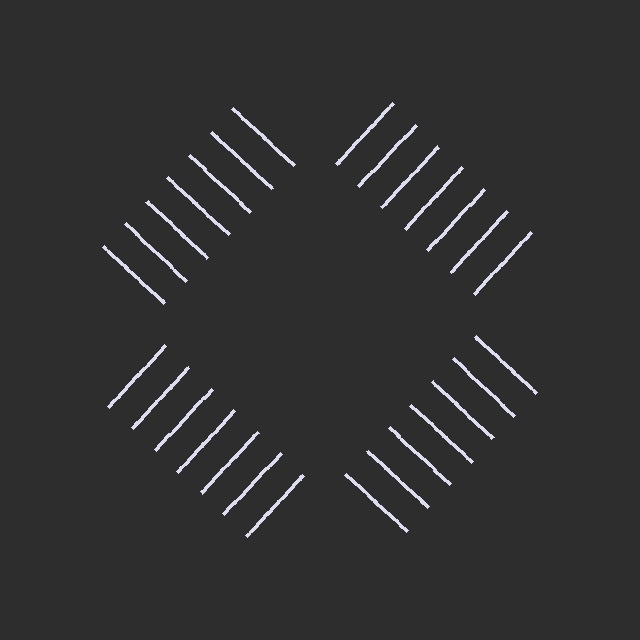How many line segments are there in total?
28 — 7 along each of the 4 edges.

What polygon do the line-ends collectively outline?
An illusory square — the line segments terminate on its edges but no continuous stroke is drawn.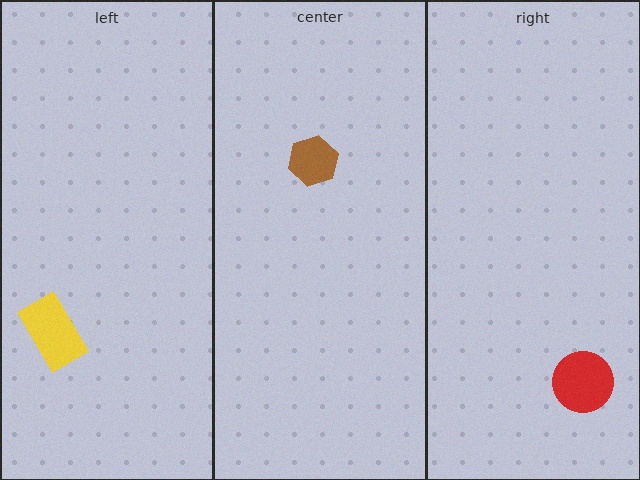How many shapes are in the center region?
1.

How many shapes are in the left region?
1.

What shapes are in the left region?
The yellow rectangle.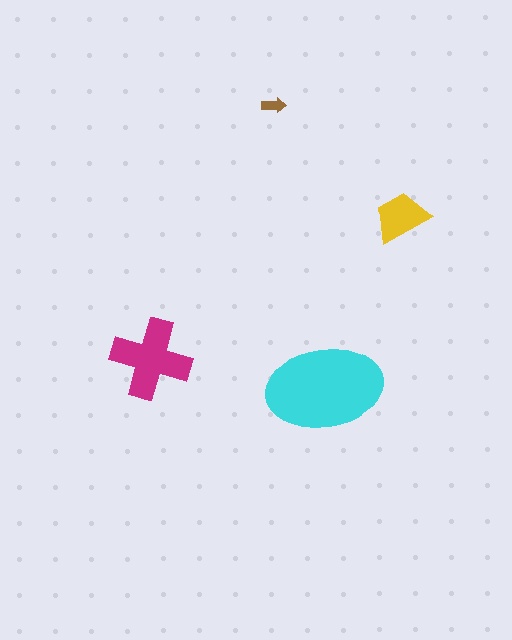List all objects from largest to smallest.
The cyan ellipse, the magenta cross, the yellow trapezoid, the brown arrow.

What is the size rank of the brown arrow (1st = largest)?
4th.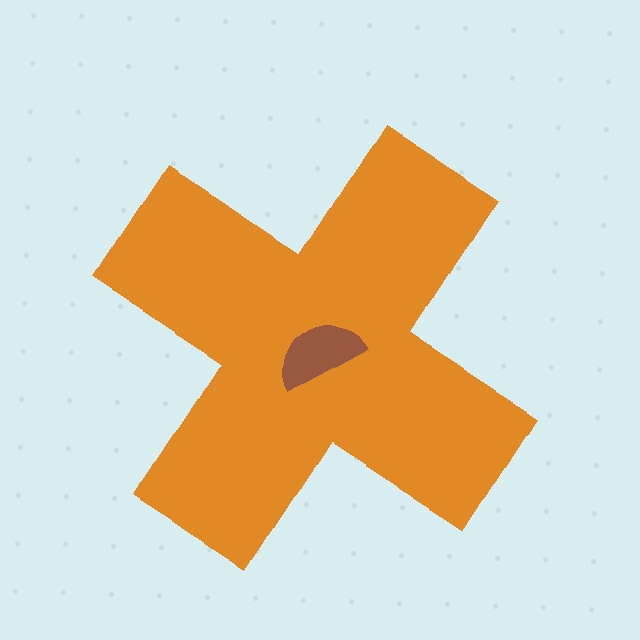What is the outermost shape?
The orange cross.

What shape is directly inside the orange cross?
The brown semicircle.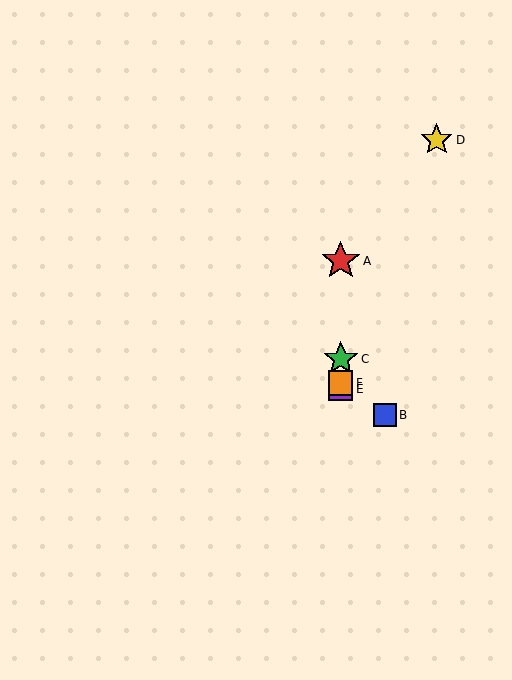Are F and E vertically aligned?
Yes, both are at x≈341.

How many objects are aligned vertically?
4 objects (A, C, E, F) are aligned vertically.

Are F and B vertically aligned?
No, F is at x≈341 and B is at x≈385.